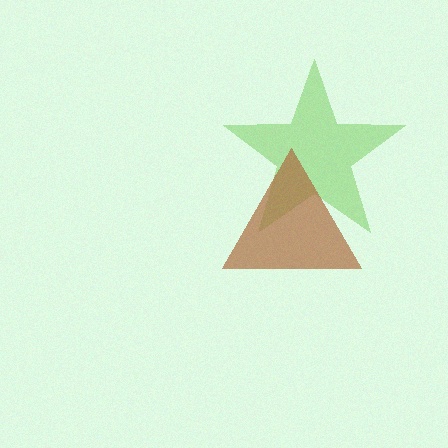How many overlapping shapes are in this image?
There are 2 overlapping shapes in the image.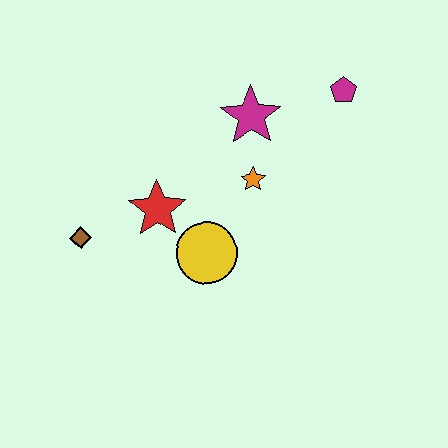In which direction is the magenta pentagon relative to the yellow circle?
The magenta pentagon is above the yellow circle.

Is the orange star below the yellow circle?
No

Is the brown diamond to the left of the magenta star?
Yes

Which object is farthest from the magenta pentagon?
The brown diamond is farthest from the magenta pentagon.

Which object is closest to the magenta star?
The orange star is closest to the magenta star.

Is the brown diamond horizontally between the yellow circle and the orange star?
No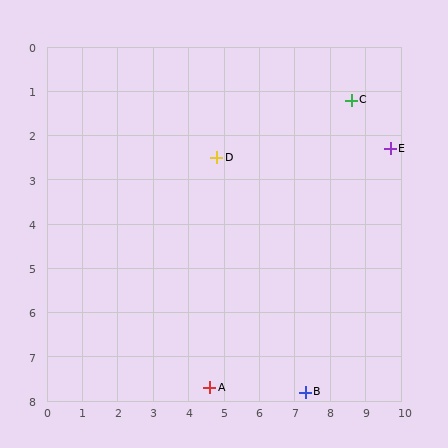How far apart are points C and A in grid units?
Points C and A are about 7.6 grid units apart.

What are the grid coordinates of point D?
Point D is at approximately (4.8, 2.5).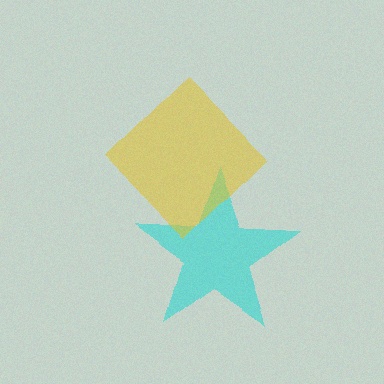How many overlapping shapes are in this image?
There are 2 overlapping shapes in the image.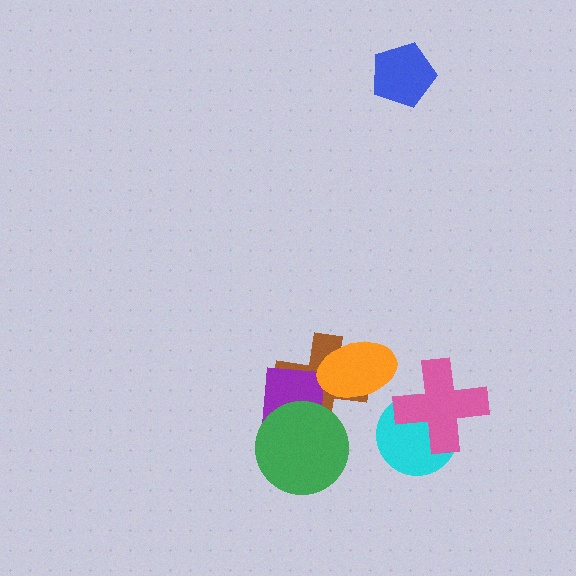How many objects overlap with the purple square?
2 objects overlap with the purple square.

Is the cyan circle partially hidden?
Yes, it is partially covered by another shape.